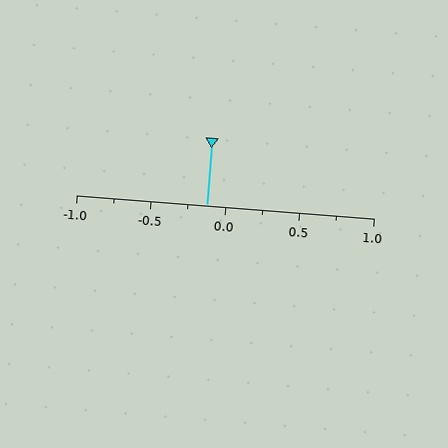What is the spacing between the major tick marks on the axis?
The major ticks are spaced 0.5 apart.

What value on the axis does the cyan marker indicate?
The marker indicates approximately -0.12.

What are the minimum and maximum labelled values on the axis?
The axis runs from -1.0 to 1.0.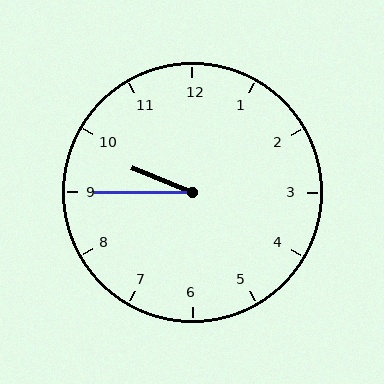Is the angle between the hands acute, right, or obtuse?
It is acute.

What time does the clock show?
9:45.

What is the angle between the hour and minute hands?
Approximately 22 degrees.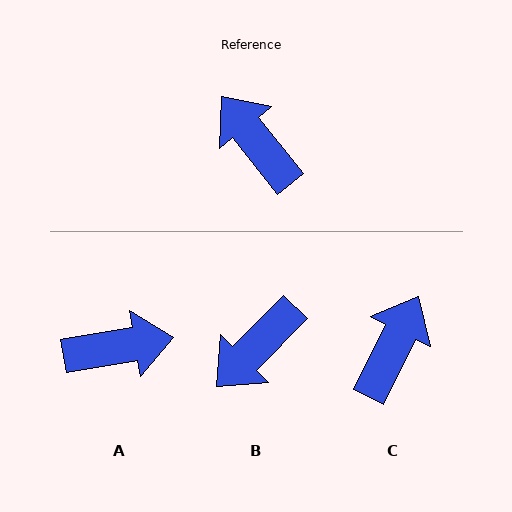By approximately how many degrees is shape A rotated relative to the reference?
Approximately 119 degrees clockwise.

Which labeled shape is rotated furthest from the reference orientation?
A, about 119 degrees away.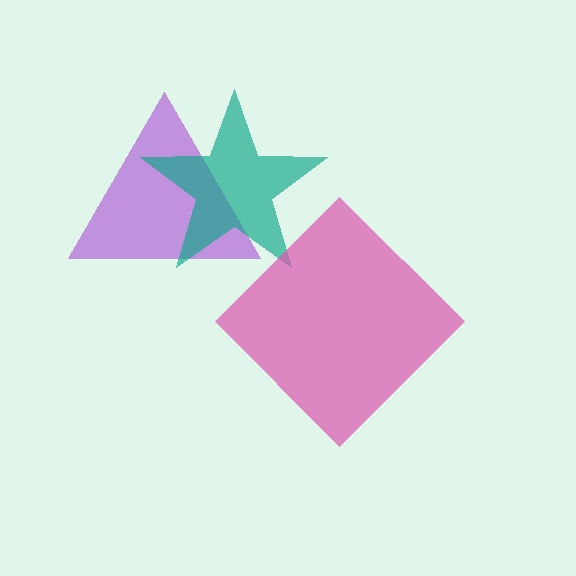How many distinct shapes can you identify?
There are 3 distinct shapes: a purple triangle, a teal star, a pink diamond.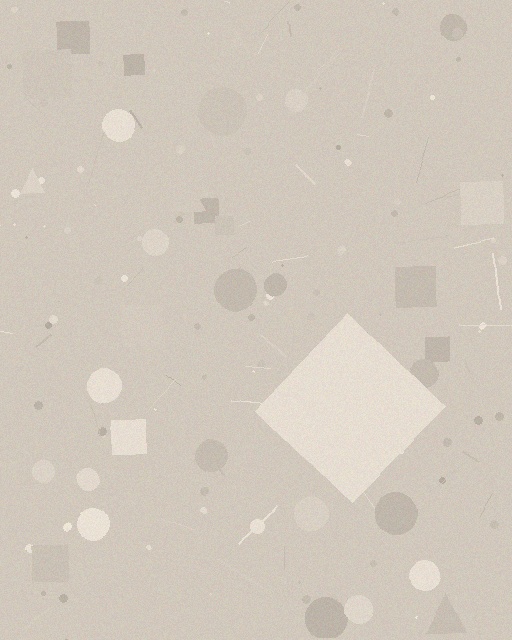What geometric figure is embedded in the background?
A diamond is embedded in the background.